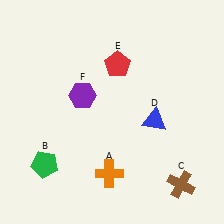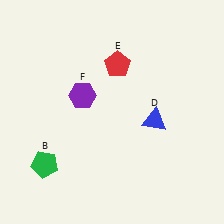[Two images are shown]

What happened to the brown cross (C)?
The brown cross (C) was removed in Image 2. It was in the bottom-right area of Image 1.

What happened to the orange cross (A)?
The orange cross (A) was removed in Image 2. It was in the bottom-left area of Image 1.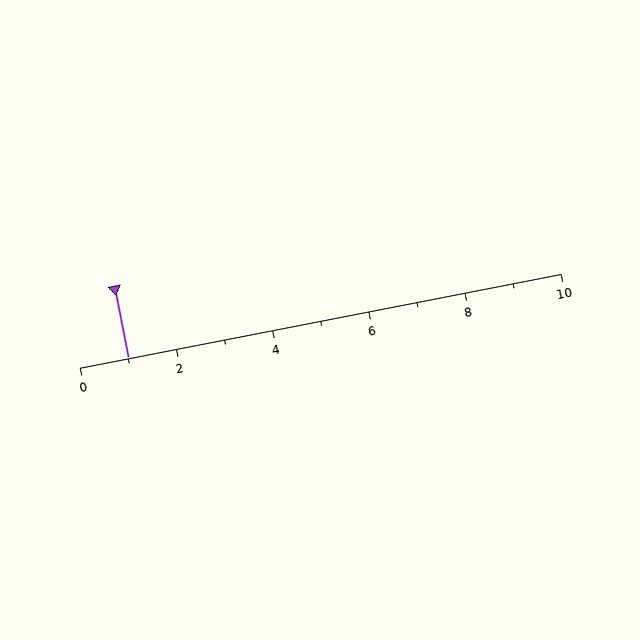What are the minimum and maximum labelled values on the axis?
The axis runs from 0 to 10.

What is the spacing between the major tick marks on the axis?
The major ticks are spaced 2 apart.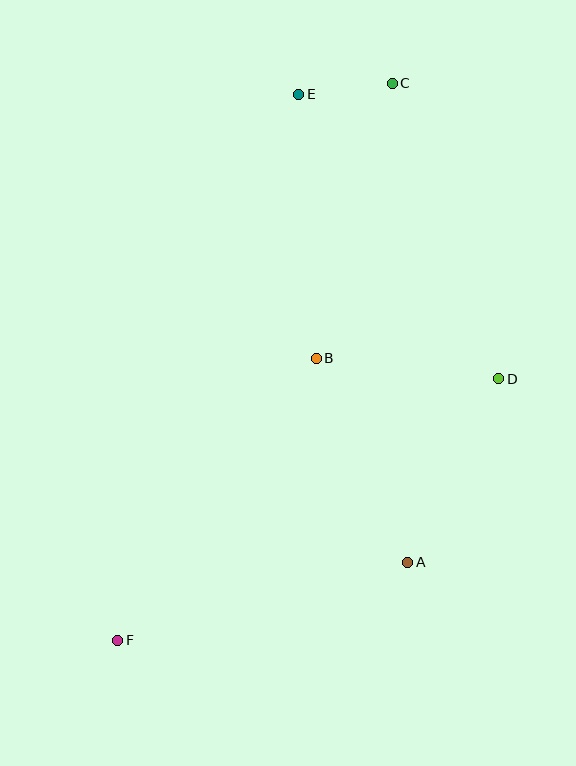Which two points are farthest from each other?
Points C and F are farthest from each other.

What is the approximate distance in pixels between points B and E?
The distance between B and E is approximately 265 pixels.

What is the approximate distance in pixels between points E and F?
The distance between E and F is approximately 575 pixels.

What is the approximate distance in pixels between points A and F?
The distance between A and F is approximately 300 pixels.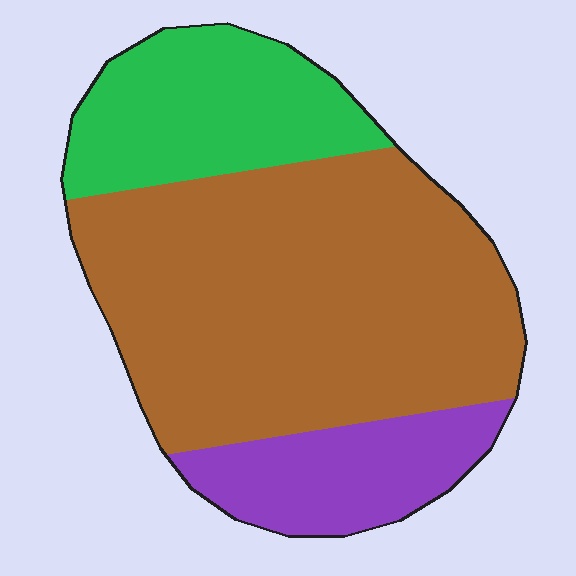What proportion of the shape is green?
Green covers about 20% of the shape.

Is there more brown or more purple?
Brown.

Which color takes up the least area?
Purple, at roughly 15%.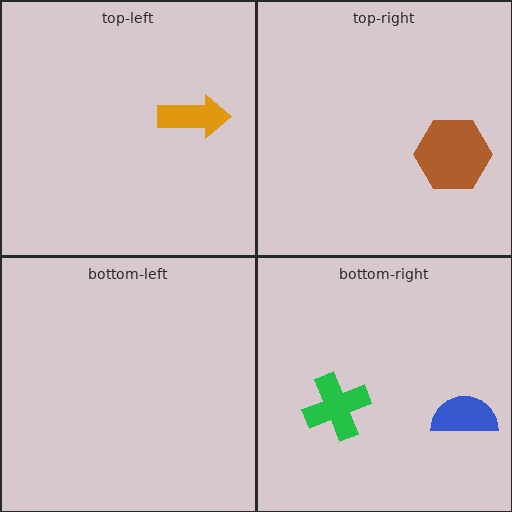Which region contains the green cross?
The bottom-right region.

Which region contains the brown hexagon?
The top-right region.